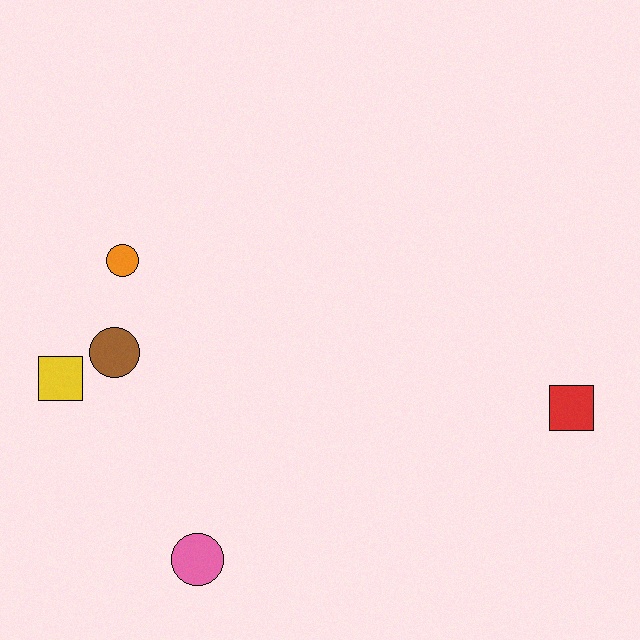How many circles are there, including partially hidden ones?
There are 3 circles.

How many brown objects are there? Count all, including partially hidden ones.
There is 1 brown object.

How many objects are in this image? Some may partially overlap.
There are 5 objects.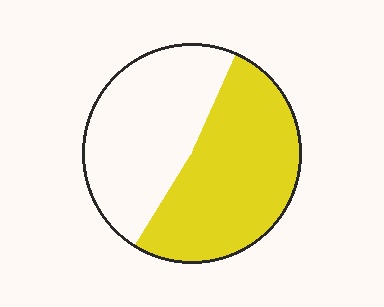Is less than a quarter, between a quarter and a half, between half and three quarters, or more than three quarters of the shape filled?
Between half and three quarters.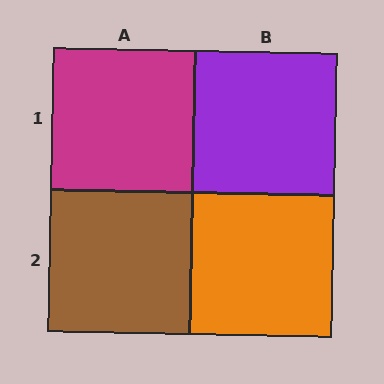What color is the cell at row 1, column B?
Purple.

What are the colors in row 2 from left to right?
Brown, orange.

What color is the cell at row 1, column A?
Magenta.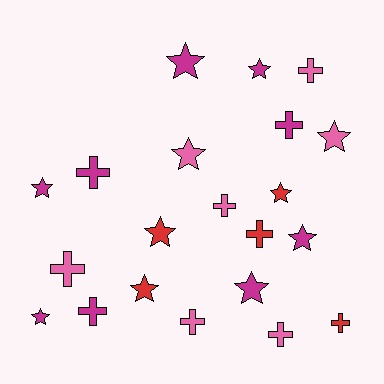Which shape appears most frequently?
Star, with 11 objects.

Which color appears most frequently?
Magenta, with 9 objects.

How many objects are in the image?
There are 21 objects.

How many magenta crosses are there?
There are 3 magenta crosses.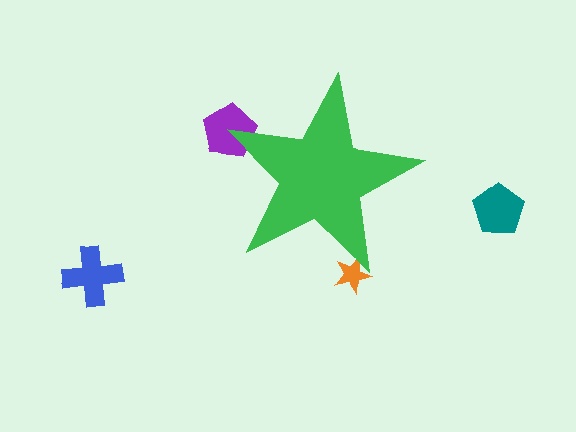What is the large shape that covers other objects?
A green star.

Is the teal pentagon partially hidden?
No, the teal pentagon is fully visible.